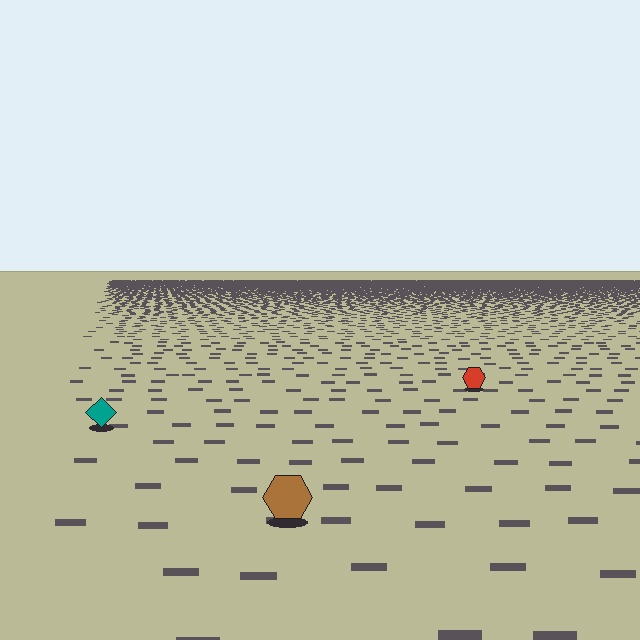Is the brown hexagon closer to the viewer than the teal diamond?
Yes. The brown hexagon is closer — you can tell from the texture gradient: the ground texture is coarser near it.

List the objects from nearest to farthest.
From nearest to farthest: the brown hexagon, the teal diamond, the red hexagon.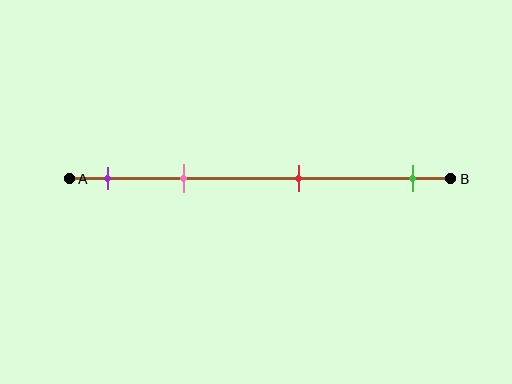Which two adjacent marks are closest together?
The purple and pink marks are the closest adjacent pair.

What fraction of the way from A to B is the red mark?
The red mark is approximately 60% (0.6) of the way from A to B.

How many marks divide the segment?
There are 4 marks dividing the segment.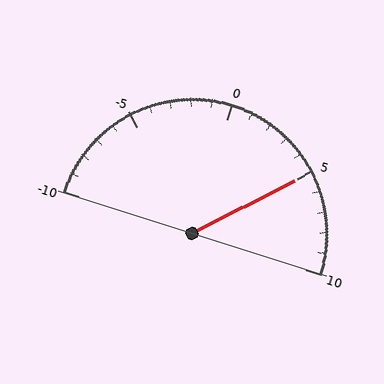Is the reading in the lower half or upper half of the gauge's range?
The reading is in the upper half of the range (-10 to 10).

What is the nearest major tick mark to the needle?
The nearest major tick mark is 5.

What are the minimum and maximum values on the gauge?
The gauge ranges from -10 to 10.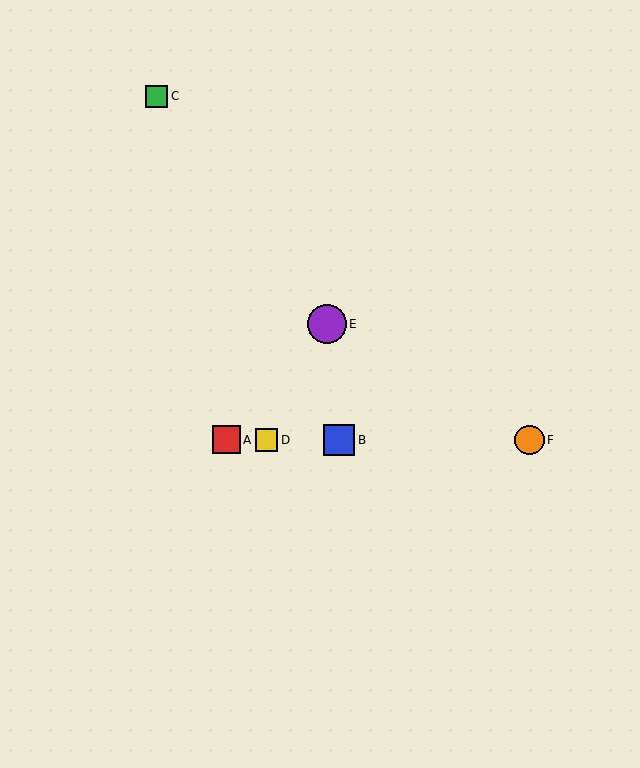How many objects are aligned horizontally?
4 objects (A, B, D, F) are aligned horizontally.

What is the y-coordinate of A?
Object A is at y≈440.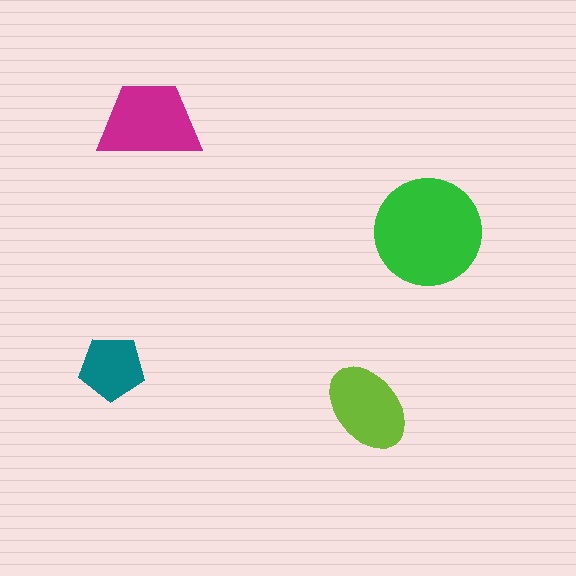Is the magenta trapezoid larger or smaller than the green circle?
Smaller.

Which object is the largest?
The green circle.